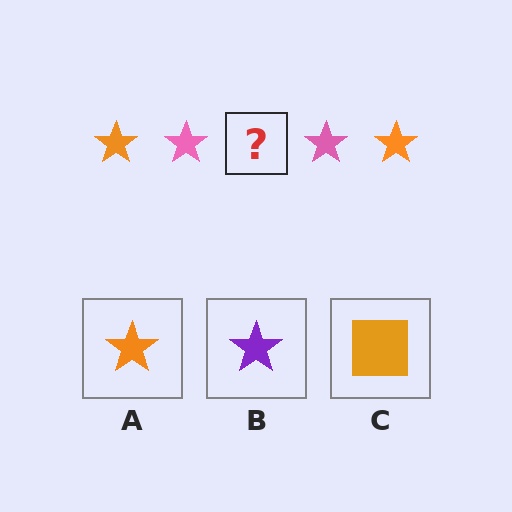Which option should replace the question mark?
Option A.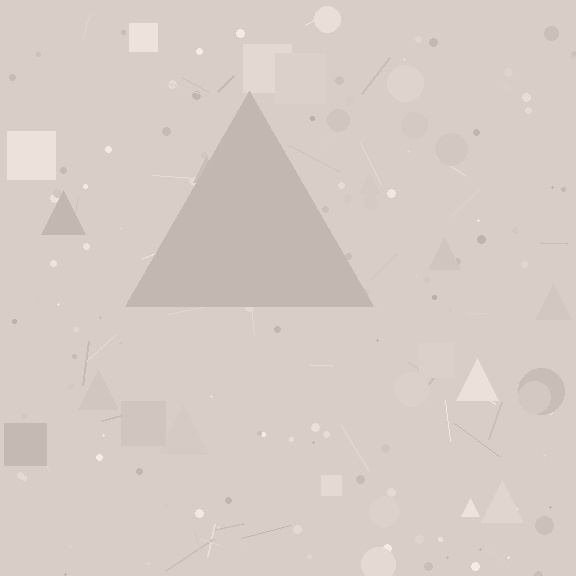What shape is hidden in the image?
A triangle is hidden in the image.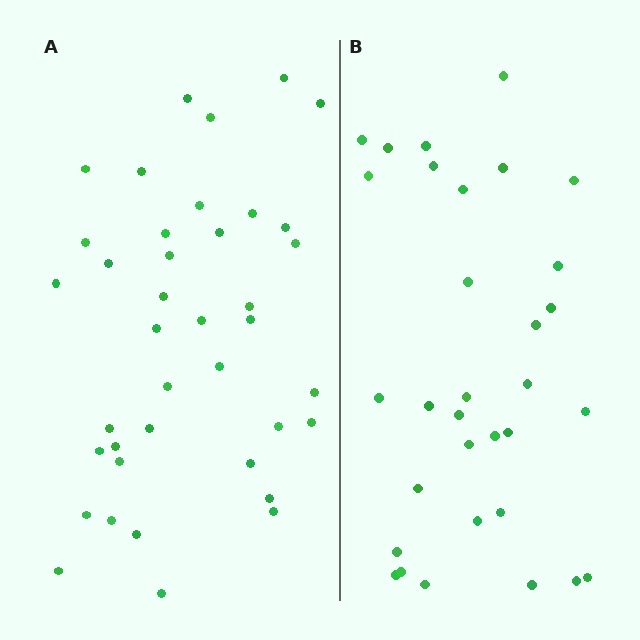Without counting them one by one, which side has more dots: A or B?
Region A (the left region) has more dots.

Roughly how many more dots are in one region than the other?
Region A has roughly 8 or so more dots than region B.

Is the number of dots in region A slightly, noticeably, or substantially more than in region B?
Region A has only slightly more — the two regions are fairly close. The ratio is roughly 1.2 to 1.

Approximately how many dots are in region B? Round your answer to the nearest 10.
About 30 dots. (The exact count is 32, which rounds to 30.)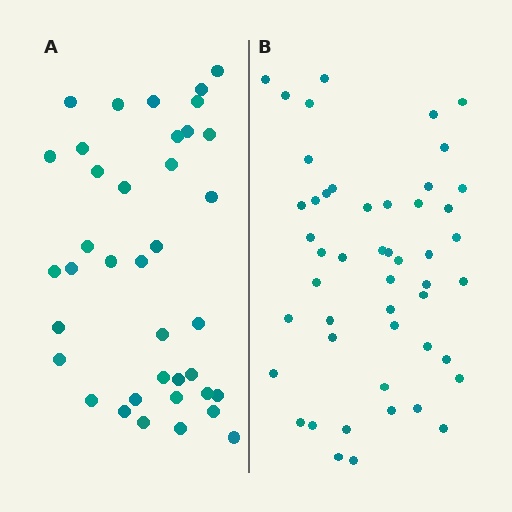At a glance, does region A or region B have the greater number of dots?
Region B (the right region) has more dots.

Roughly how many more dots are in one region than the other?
Region B has roughly 12 or so more dots than region A.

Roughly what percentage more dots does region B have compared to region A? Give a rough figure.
About 30% more.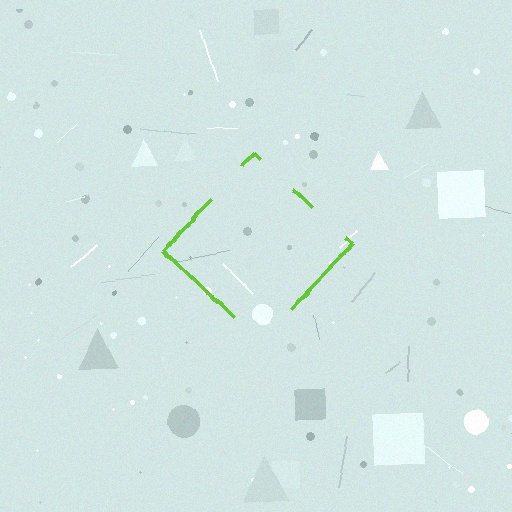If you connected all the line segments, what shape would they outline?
They would outline a diamond.